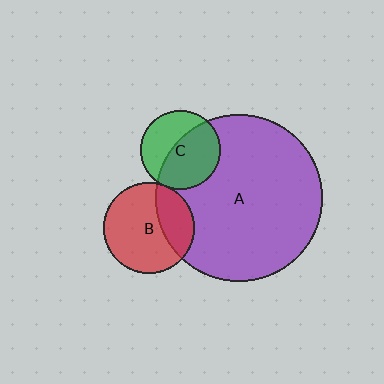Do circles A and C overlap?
Yes.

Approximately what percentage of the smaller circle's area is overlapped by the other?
Approximately 55%.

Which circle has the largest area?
Circle A (purple).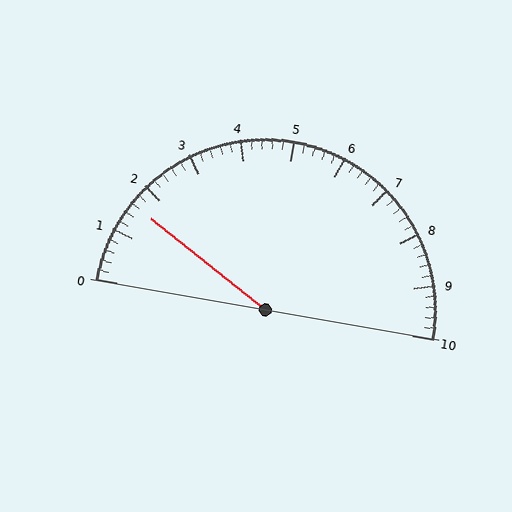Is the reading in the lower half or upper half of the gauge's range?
The reading is in the lower half of the range (0 to 10).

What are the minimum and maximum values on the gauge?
The gauge ranges from 0 to 10.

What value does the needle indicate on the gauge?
The needle indicates approximately 1.6.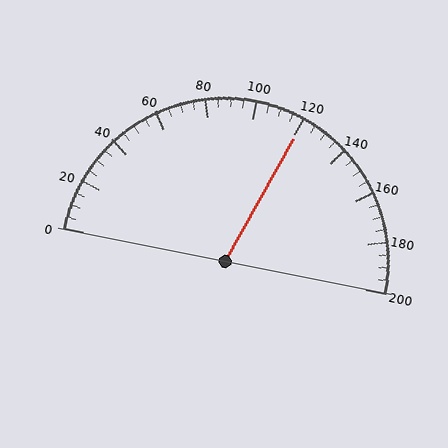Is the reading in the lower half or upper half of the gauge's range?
The reading is in the upper half of the range (0 to 200).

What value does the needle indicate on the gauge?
The needle indicates approximately 120.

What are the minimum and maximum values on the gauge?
The gauge ranges from 0 to 200.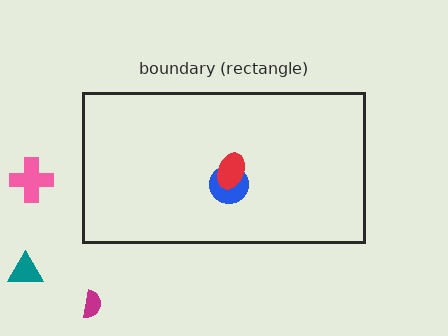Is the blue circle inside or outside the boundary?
Inside.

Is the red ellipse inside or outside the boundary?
Inside.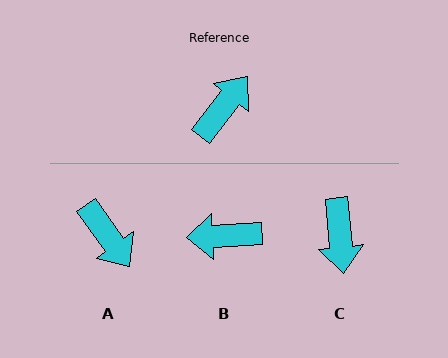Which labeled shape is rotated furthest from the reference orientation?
C, about 137 degrees away.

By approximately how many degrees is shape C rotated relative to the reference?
Approximately 137 degrees clockwise.